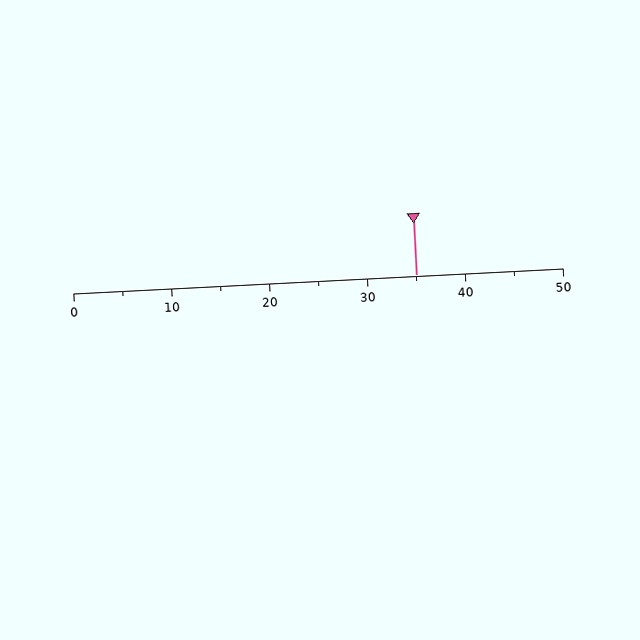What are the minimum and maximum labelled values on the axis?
The axis runs from 0 to 50.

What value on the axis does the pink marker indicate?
The marker indicates approximately 35.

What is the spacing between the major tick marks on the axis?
The major ticks are spaced 10 apart.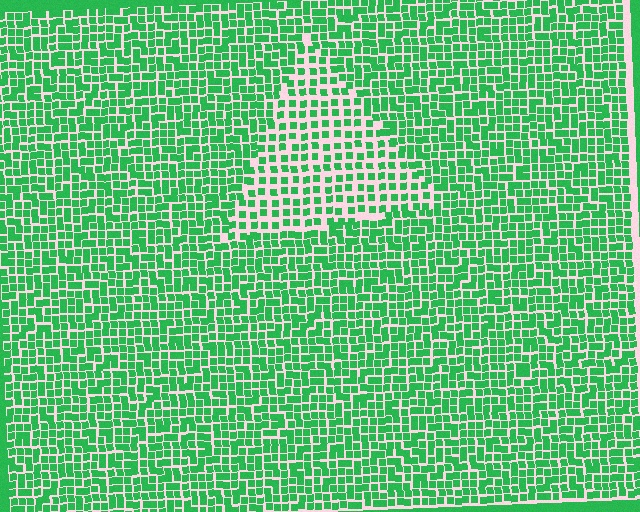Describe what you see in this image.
The image contains small green elements arranged at two different densities. A triangle-shaped region is visible where the elements are less densely packed than the surrounding area.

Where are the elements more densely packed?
The elements are more densely packed outside the triangle boundary.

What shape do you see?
I see a triangle.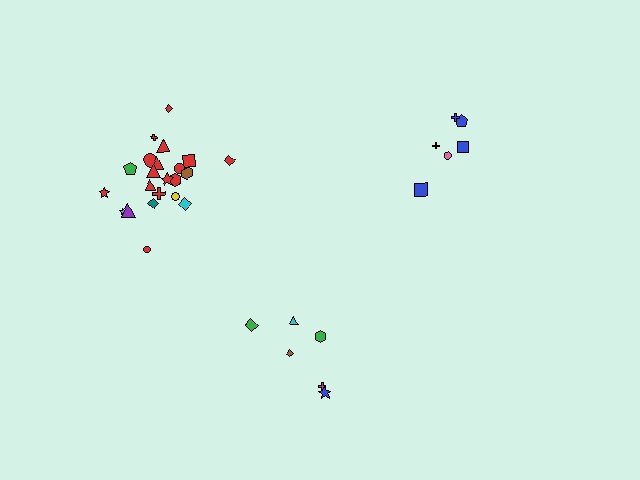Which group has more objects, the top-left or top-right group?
The top-left group.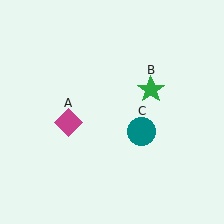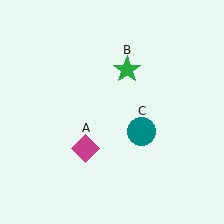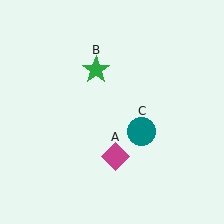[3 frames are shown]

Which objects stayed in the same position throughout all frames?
Teal circle (object C) remained stationary.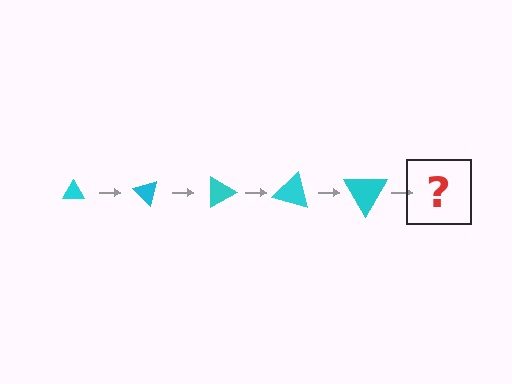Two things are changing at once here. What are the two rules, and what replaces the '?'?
The two rules are that the triangle grows larger each step and it rotates 45 degrees each step. The '?' should be a triangle, larger than the previous one and rotated 225 degrees from the start.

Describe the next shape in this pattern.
It should be a triangle, larger than the previous one and rotated 225 degrees from the start.